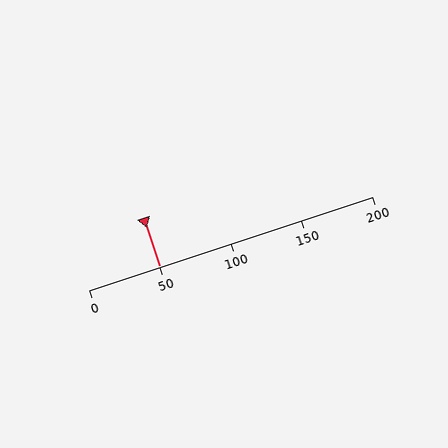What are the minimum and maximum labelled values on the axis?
The axis runs from 0 to 200.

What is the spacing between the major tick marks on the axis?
The major ticks are spaced 50 apart.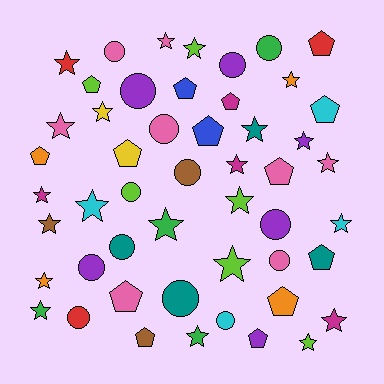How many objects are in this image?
There are 50 objects.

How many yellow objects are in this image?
There are 2 yellow objects.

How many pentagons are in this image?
There are 14 pentagons.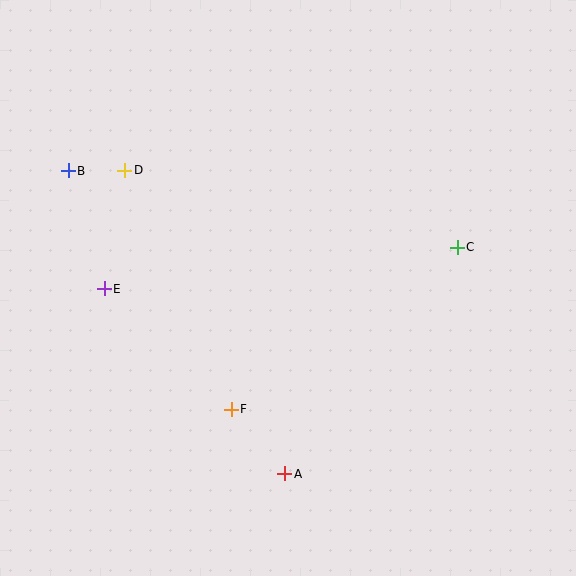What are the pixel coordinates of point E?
Point E is at (104, 289).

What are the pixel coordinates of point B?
Point B is at (68, 171).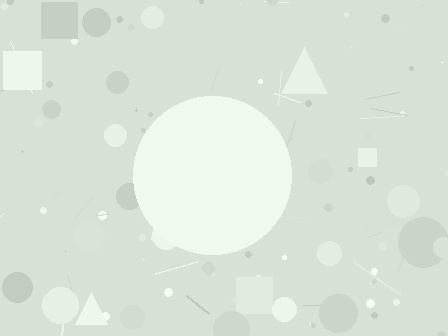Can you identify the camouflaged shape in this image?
The camouflaged shape is a circle.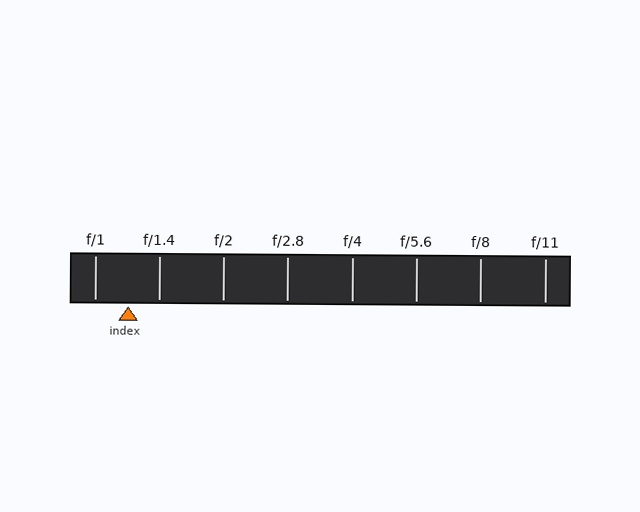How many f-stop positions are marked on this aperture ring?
There are 8 f-stop positions marked.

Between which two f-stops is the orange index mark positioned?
The index mark is between f/1 and f/1.4.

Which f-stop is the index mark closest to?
The index mark is closest to f/1.4.